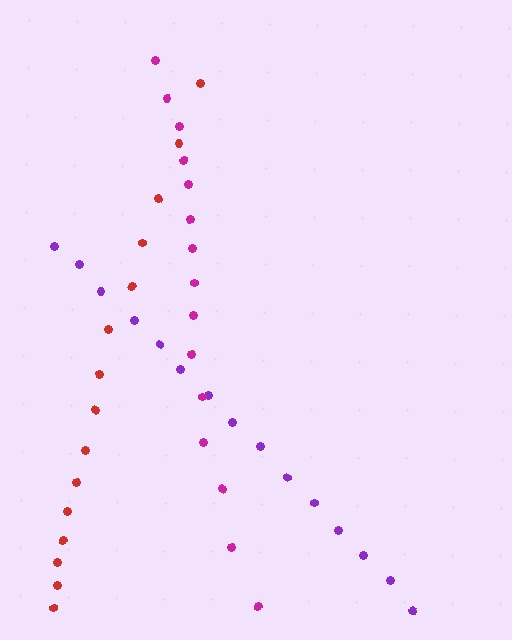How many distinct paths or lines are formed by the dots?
There are 3 distinct paths.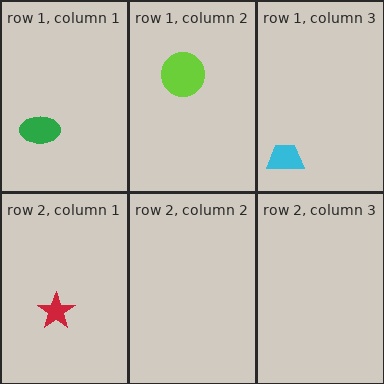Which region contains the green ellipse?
The row 1, column 1 region.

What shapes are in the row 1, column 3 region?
The cyan trapezoid.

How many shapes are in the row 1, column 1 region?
1.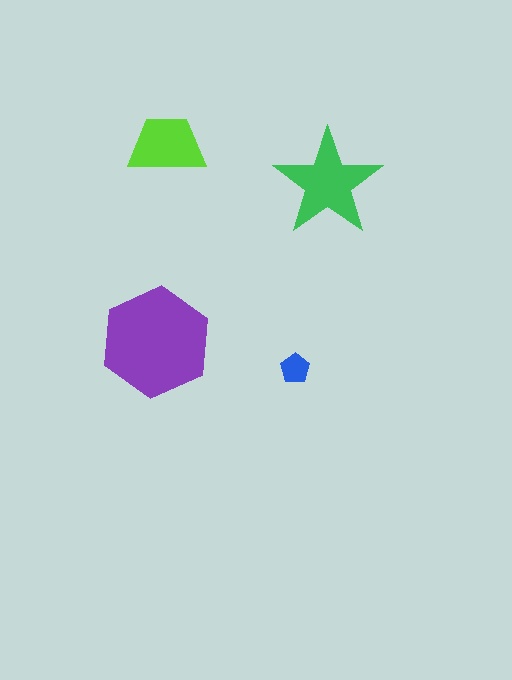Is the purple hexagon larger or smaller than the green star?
Larger.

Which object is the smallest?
The blue pentagon.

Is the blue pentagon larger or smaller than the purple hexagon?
Smaller.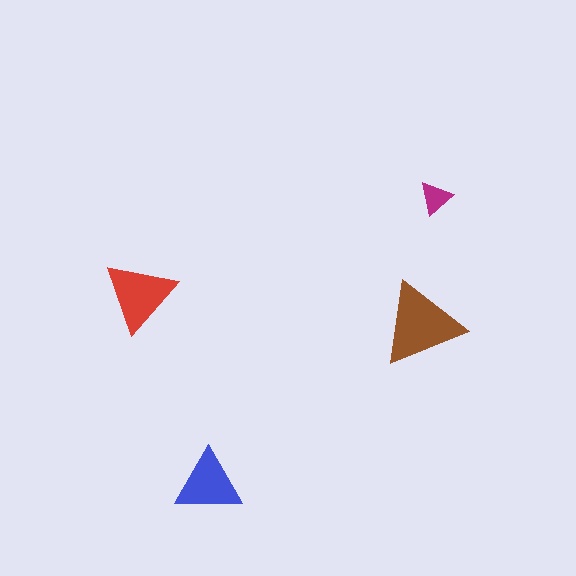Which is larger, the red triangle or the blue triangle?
The red one.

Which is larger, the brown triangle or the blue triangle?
The brown one.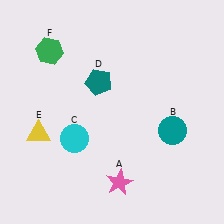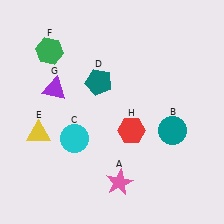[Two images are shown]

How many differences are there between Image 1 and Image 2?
There are 2 differences between the two images.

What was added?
A purple triangle (G), a red hexagon (H) were added in Image 2.